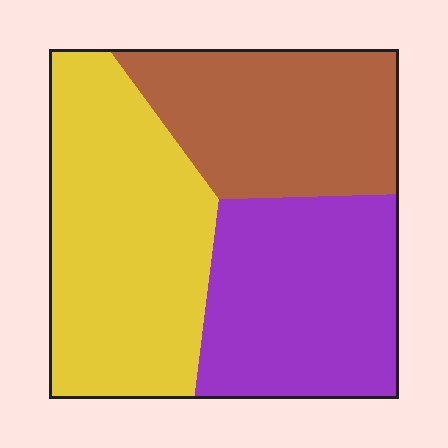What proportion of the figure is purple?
Purple takes up about one third (1/3) of the figure.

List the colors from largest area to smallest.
From largest to smallest: yellow, purple, brown.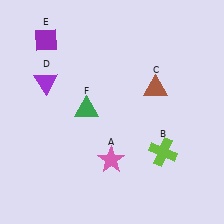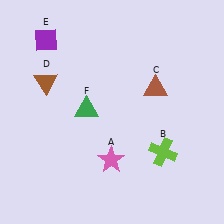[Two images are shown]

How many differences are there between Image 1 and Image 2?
There is 1 difference between the two images.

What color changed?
The triangle (D) changed from purple in Image 1 to brown in Image 2.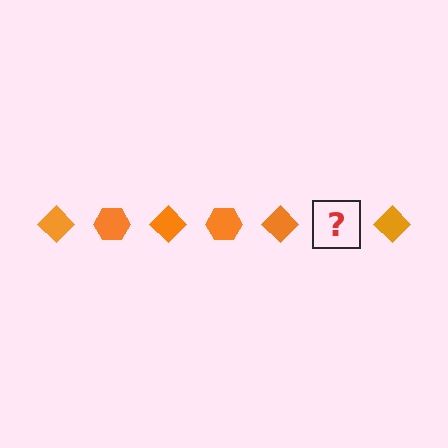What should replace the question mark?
The question mark should be replaced with an orange hexagon.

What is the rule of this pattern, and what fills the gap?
The rule is that the pattern cycles through diamond, hexagon shapes in orange. The gap should be filled with an orange hexagon.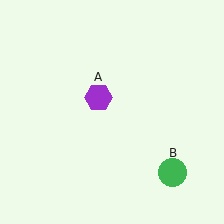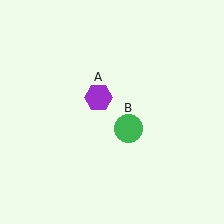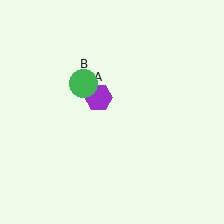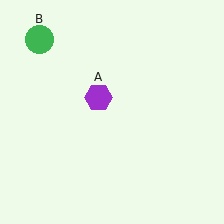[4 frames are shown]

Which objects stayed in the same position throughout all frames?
Purple hexagon (object A) remained stationary.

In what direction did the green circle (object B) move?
The green circle (object B) moved up and to the left.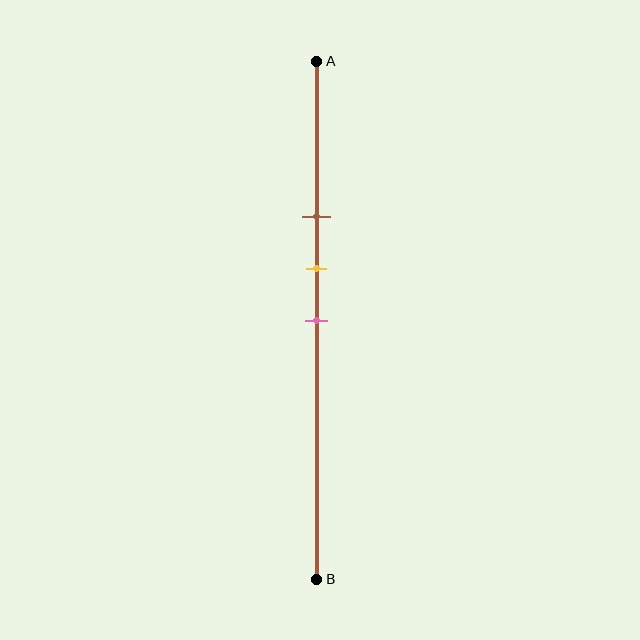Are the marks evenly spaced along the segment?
Yes, the marks are approximately evenly spaced.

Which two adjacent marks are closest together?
The yellow and pink marks are the closest adjacent pair.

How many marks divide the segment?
There are 3 marks dividing the segment.